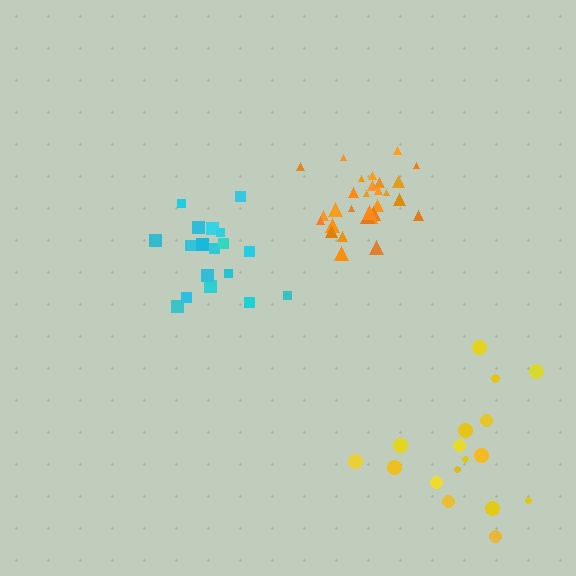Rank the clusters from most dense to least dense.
orange, cyan, yellow.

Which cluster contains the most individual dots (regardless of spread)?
Orange (29).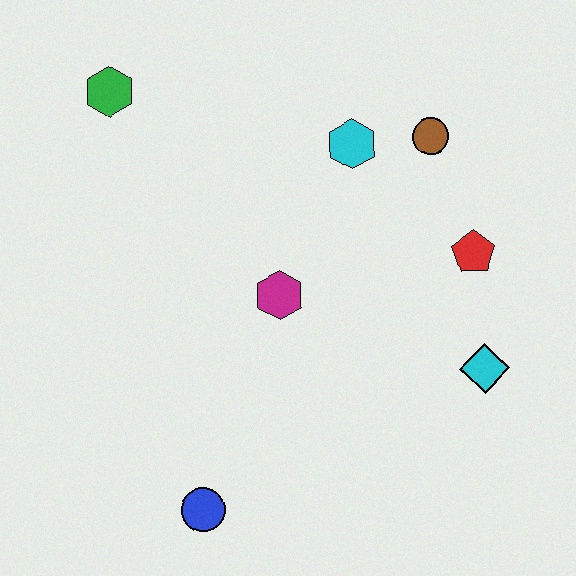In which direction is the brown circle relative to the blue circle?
The brown circle is above the blue circle.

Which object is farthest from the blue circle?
The brown circle is farthest from the blue circle.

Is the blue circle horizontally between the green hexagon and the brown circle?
Yes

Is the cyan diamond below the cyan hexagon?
Yes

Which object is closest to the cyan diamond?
The red pentagon is closest to the cyan diamond.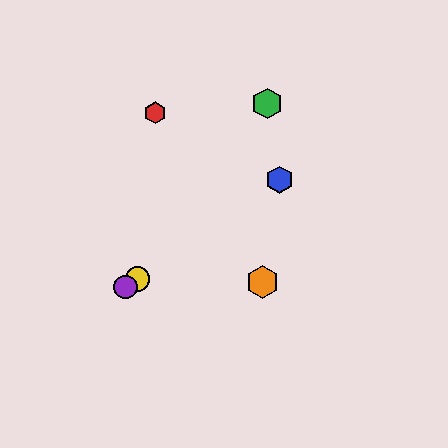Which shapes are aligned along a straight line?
The blue hexagon, the yellow circle, the purple circle are aligned along a straight line.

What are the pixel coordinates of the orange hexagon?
The orange hexagon is at (263, 282).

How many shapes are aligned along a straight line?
3 shapes (the blue hexagon, the yellow circle, the purple circle) are aligned along a straight line.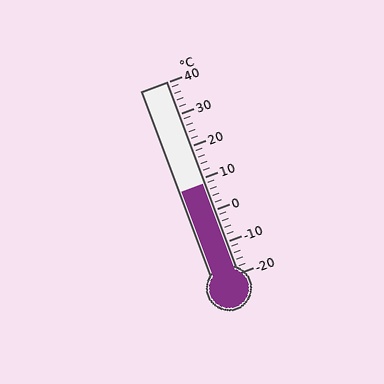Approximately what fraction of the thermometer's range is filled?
The thermometer is filled to approximately 45% of its range.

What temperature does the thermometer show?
The thermometer shows approximately 8°C.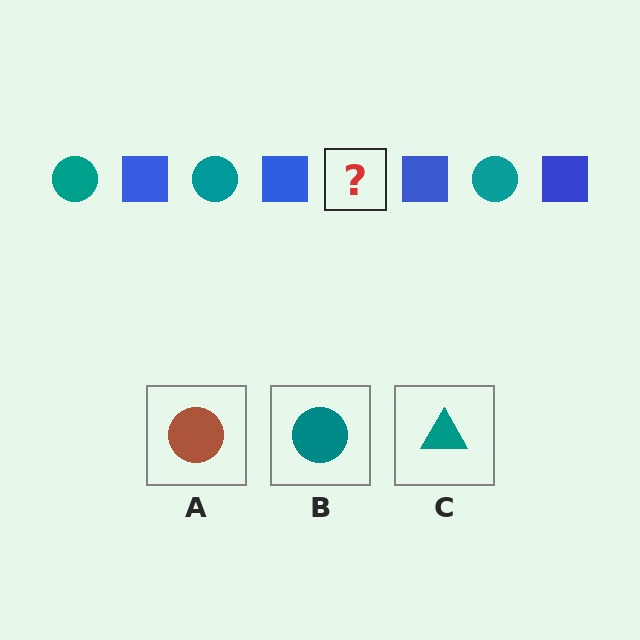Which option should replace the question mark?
Option B.